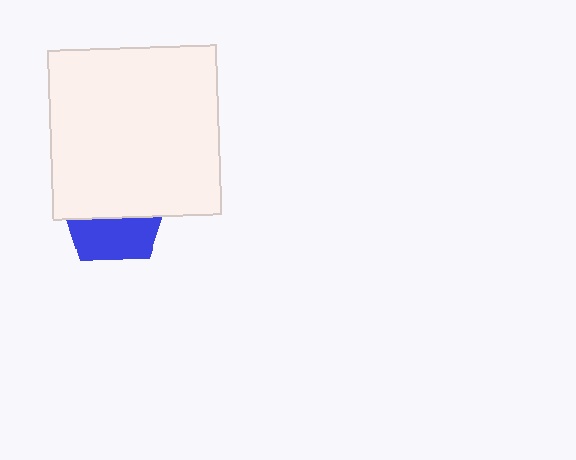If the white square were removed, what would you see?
You would see the complete blue pentagon.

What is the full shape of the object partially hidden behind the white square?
The partially hidden object is a blue pentagon.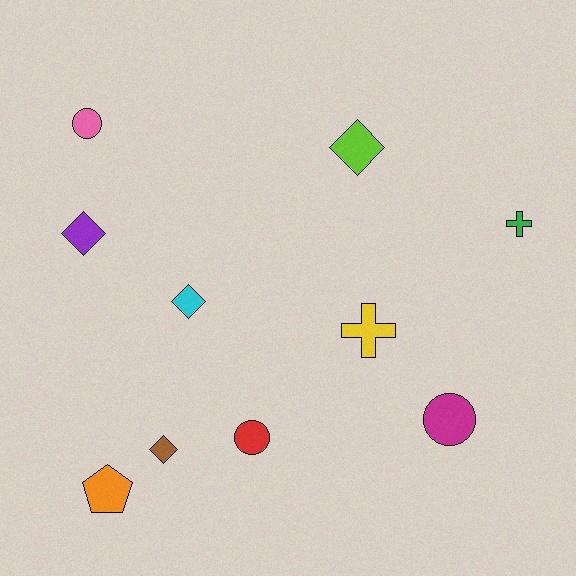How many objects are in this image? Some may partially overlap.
There are 10 objects.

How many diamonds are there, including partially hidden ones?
There are 4 diamonds.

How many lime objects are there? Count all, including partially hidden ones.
There is 1 lime object.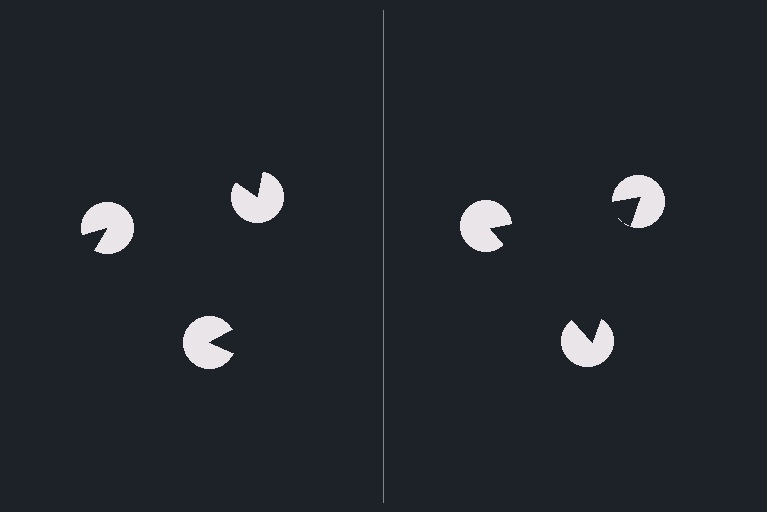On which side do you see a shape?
An illusory triangle appears on the right side. On the left side the wedge cuts are rotated, so no coherent shape forms.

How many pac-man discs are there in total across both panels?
6 — 3 on each side.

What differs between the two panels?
The pac-man discs are positioned identically on both sides; only the wedge orientations differ. On the right they align to a triangle; on the left they are misaligned.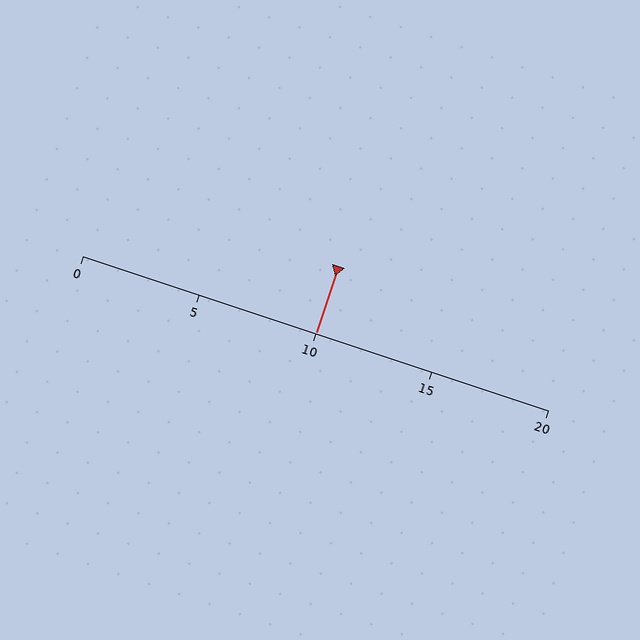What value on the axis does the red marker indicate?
The marker indicates approximately 10.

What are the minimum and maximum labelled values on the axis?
The axis runs from 0 to 20.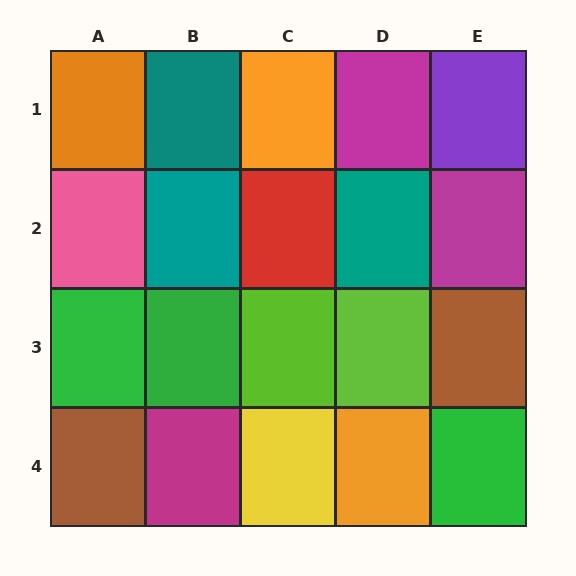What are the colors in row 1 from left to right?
Orange, teal, orange, magenta, purple.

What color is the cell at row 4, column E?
Green.